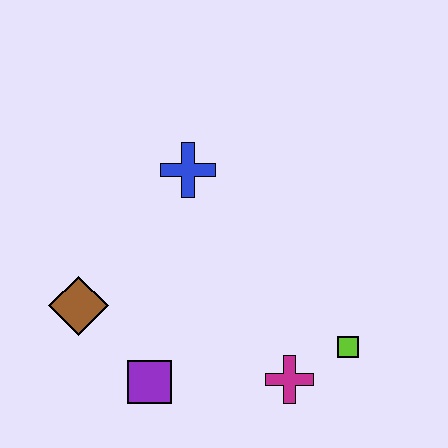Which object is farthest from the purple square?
The blue cross is farthest from the purple square.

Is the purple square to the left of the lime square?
Yes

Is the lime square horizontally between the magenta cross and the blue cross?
No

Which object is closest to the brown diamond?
The purple square is closest to the brown diamond.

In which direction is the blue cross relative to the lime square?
The blue cross is above the lime square.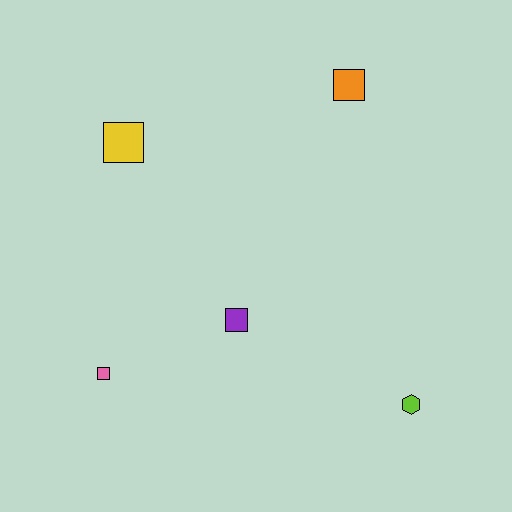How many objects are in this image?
There are 5 objects.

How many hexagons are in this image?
There is 1 hexagon.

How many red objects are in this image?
There are no red objects.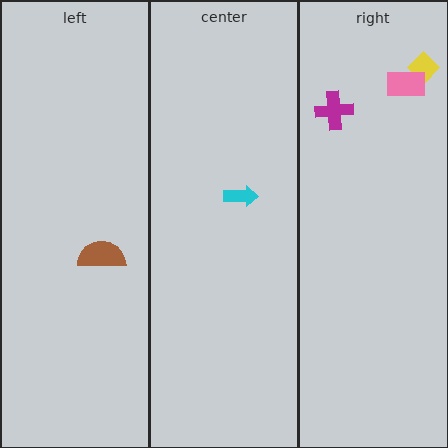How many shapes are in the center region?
1.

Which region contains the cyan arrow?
The center region.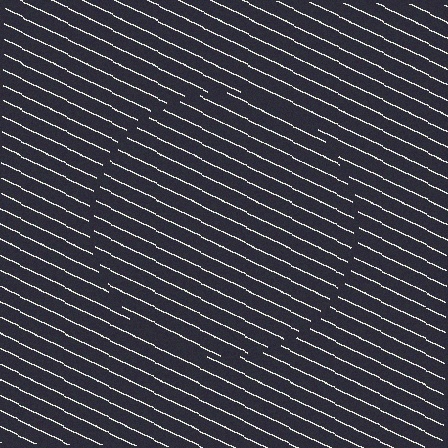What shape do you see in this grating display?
An illusory circle. The interior of the shape contains the same grating, shifted by half a period — the contour is defined by the phase discontinuity where line-ends from the inner and outer gratings abut.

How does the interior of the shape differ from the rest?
The interior of the shape contains the same grating, shifted by half a period — the contour is defined by the phase discontinuity where line-ends from the inner and outer gratings abut.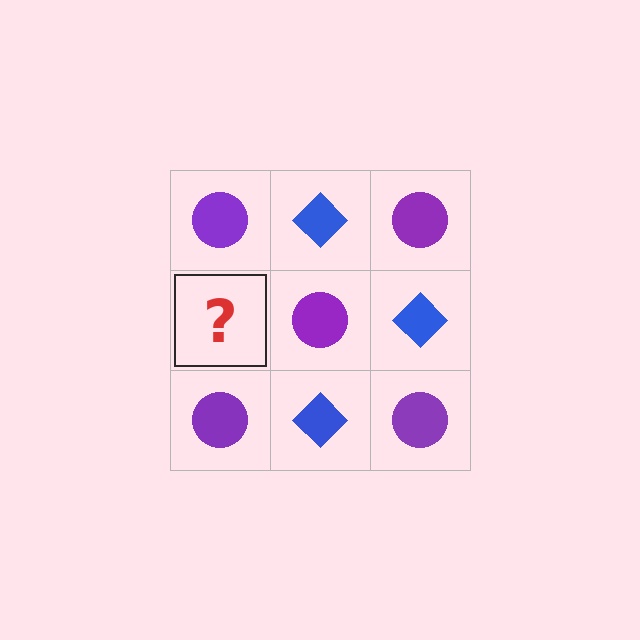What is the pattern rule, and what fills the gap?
The rule is that it alternates purple circle and blue diamond in a checkerboard pattern. The gap should be filled with a blue diamond.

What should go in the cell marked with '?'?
The missing cell should contain a blue diamond.